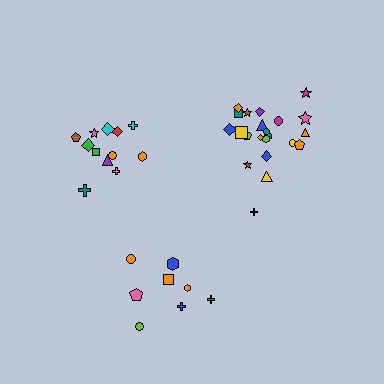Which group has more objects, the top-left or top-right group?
The top-right group.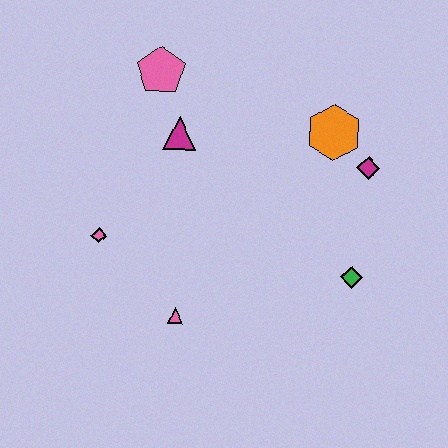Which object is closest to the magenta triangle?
The pink pentagon is closest to the magenta triangle.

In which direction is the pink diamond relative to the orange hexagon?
The pink diamond is to the left of the orange hexagon.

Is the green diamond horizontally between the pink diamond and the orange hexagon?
No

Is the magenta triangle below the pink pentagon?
Yes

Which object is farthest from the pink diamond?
The magenta diamond is farthest from the pink diamond.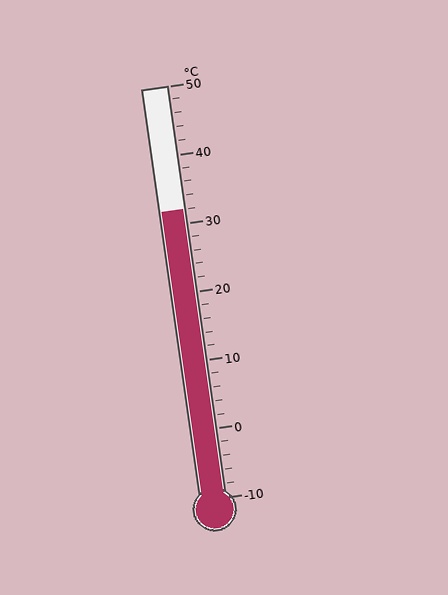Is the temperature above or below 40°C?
The temperature is below 40°C.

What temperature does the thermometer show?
The thermometer shows approximately 32°C.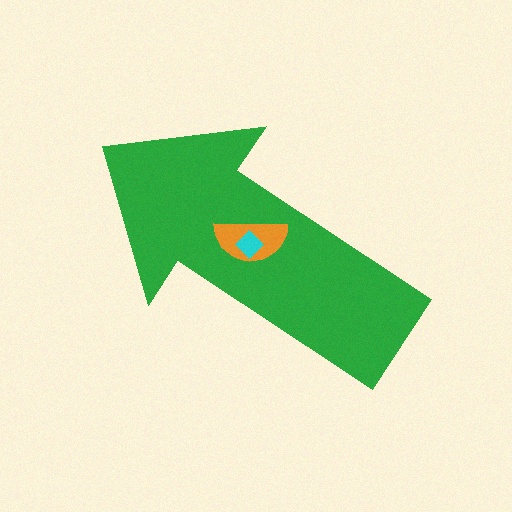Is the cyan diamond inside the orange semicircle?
Yes.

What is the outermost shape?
The green arrow.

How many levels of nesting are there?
3.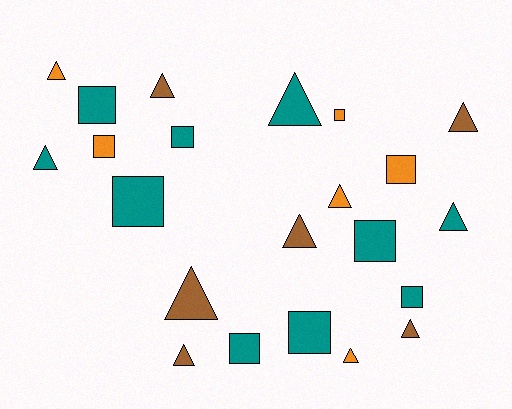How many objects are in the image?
There are 22 objects.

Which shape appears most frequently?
Triangle, with 12 objects.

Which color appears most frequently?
Teal, with 10 objects.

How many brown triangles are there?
There are 6 brown triangles.